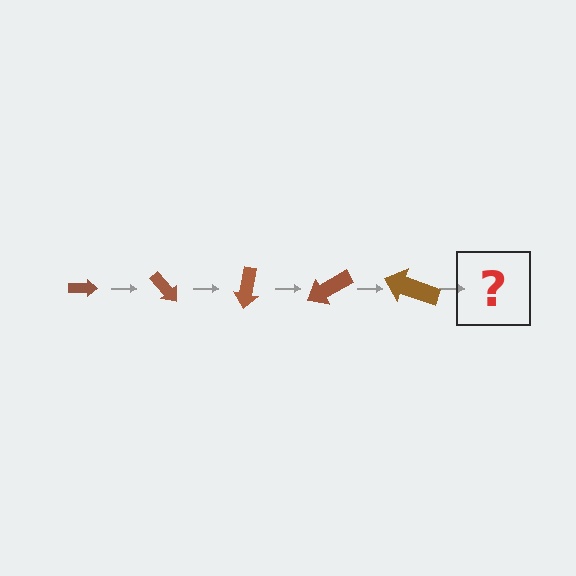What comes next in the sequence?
The next element should be an arrow, larger than the previous one and rotated 250 degrees from the start.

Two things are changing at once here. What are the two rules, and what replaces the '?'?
The two rules are that the arrow grows larger each step and it rotates 50 degrees each step. The '?' should be an arrow, larger than the previous one and rotated 250 degrees from the start.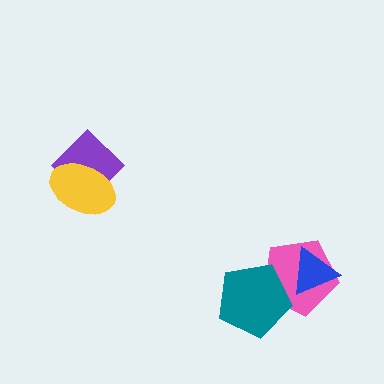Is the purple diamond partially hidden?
Yes, it is partially covered by another shape.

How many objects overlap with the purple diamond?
1 object overlaps with the purple diamond.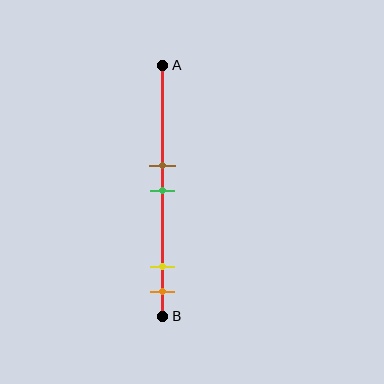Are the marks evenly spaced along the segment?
No, the marks are not evenly spaced.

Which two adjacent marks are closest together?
The brown and green marks are the closest adjacent pair.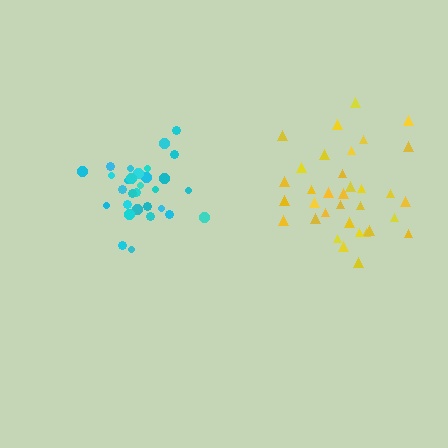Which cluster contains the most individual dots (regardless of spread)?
Yellow (34).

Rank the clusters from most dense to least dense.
cyan, yellow.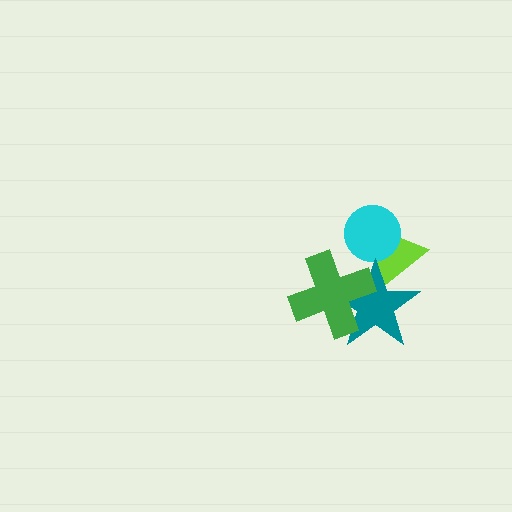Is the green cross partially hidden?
No, no other shape covers it.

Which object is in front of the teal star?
The green cross is in front of the teal star.